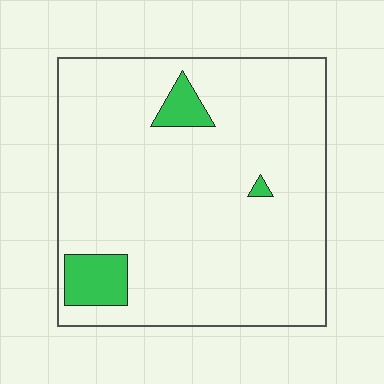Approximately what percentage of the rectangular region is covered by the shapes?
Approximately 10%.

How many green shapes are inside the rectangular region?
3.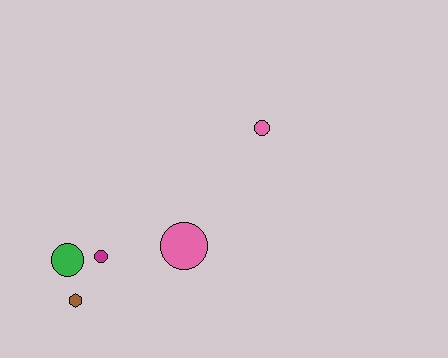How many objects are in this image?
There are 5 objects.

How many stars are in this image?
There are no stars.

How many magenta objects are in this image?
There is 1 magenta object.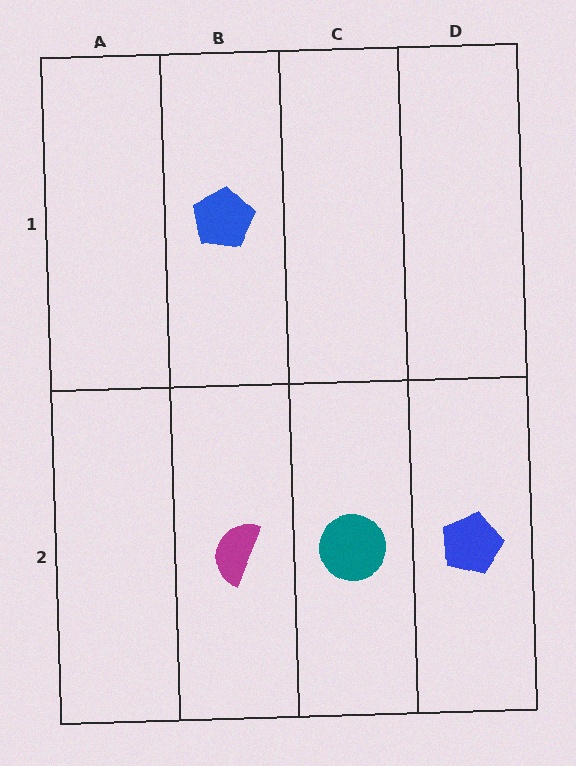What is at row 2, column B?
A magenta semicircle.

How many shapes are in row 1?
1 shape.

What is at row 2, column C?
A teal circle.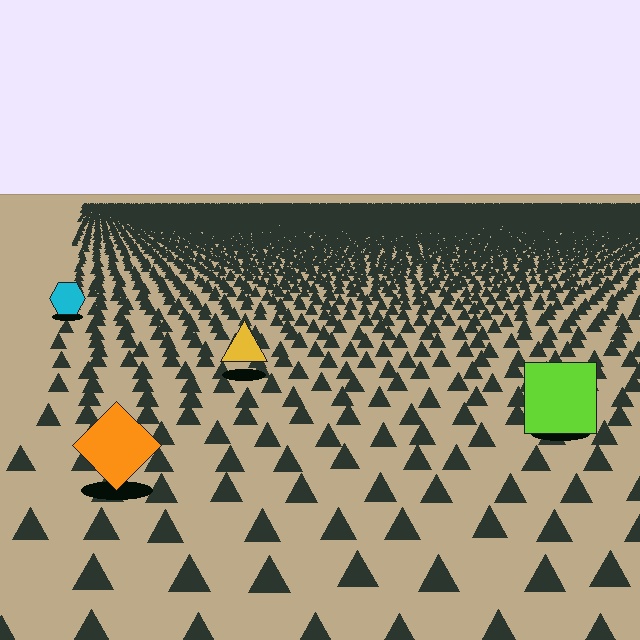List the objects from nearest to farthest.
From nearest to farthest: the orange diamond, the lime square, the yellow triangle, the cyan hexagon.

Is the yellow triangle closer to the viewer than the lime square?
No. The lime square is closer — you can tell from the texture gradient: the ground texture is coarser near it.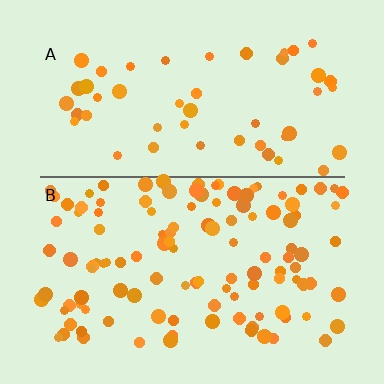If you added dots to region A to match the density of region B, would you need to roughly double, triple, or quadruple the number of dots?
Approximately double.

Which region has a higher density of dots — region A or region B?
B (the bottom).